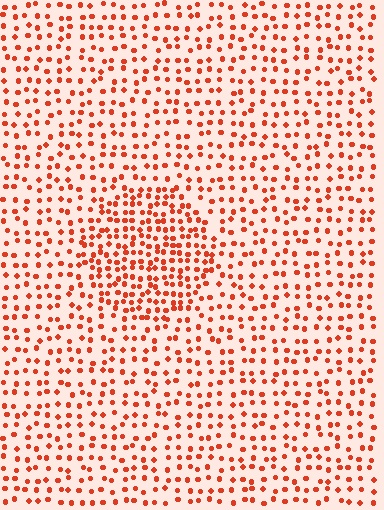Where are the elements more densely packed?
The elements are more densely packed inside the circle boundary.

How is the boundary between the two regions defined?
The boundary is defined by a change in element density (approximately 1.8x ratio). All elements are the same color, size, and shape.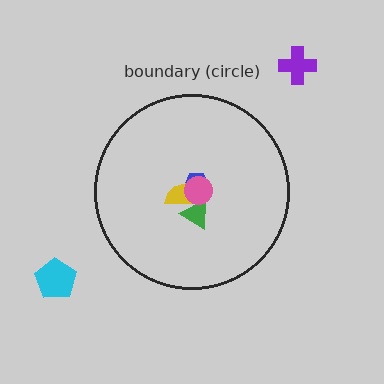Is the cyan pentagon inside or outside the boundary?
Outside.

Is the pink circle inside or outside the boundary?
Inside.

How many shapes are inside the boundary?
4 inside, 2 outside.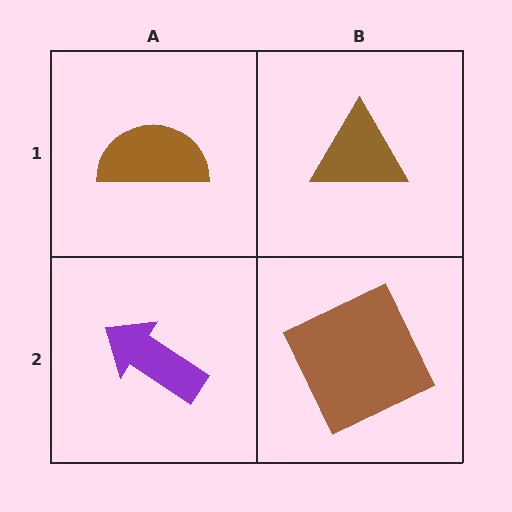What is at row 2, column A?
A purple arrow.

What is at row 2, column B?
A brown square.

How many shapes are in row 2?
2 shapes.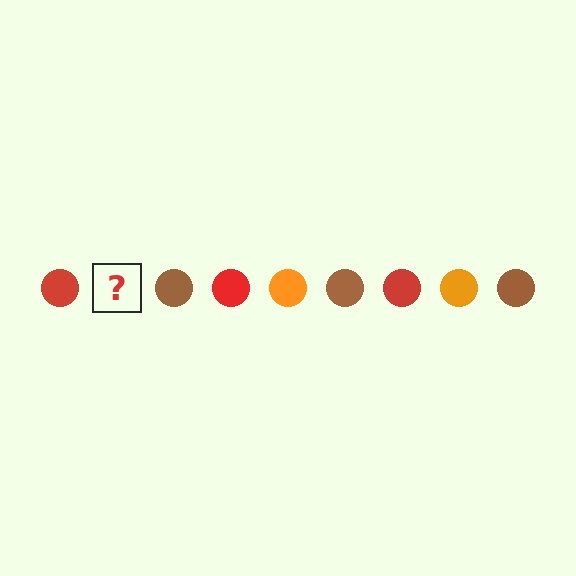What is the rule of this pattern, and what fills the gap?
The rule is that the pattern cycles through red, orange, brown circles. The gap should be filled with an orange circle.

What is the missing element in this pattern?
The missing element is an orange circle.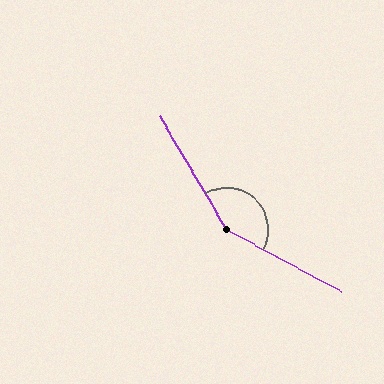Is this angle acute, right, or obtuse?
It is obtuse.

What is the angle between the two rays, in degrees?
Approximately 149 degrees.